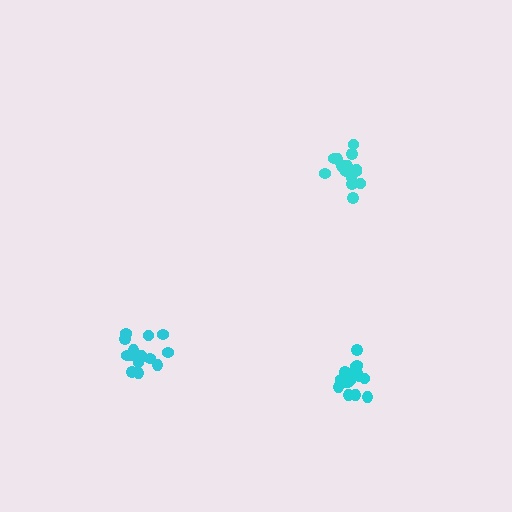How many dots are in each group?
Group 1: 17 dots, Group 2: 16 dots, Group 3: 15 dots (48 total).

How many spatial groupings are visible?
There are 3 spatial groupings.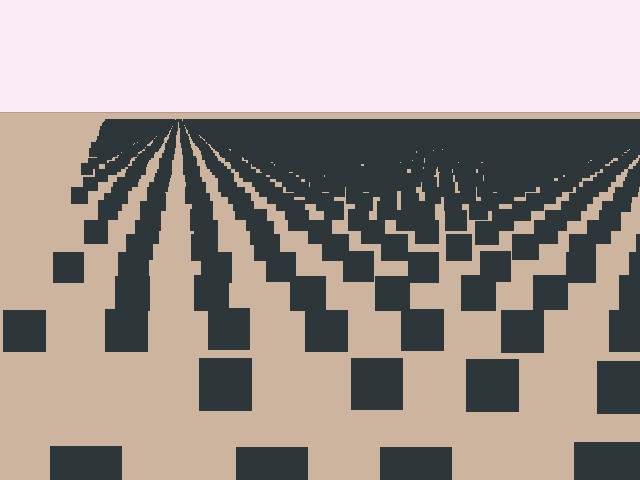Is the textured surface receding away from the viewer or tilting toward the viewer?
The surface is receding away from the viewer. Texture elements get smaller and denser toward the top.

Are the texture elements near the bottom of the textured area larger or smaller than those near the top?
Larger. Near the bottom, elements are closer to the viewer and appear at a bigger on-screen size.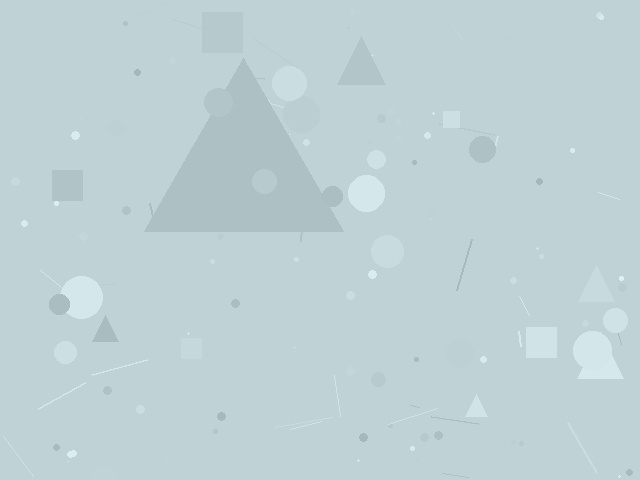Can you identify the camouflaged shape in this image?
The camouflaged shape is a triangle.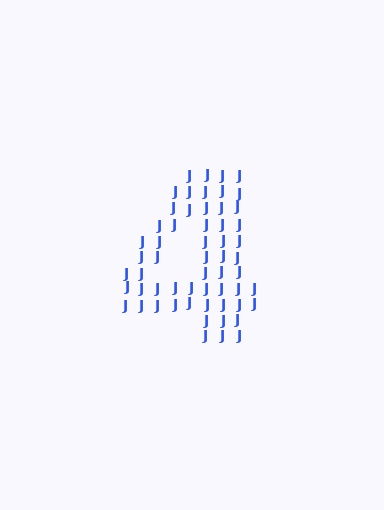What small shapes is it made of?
It is made of small letter J's.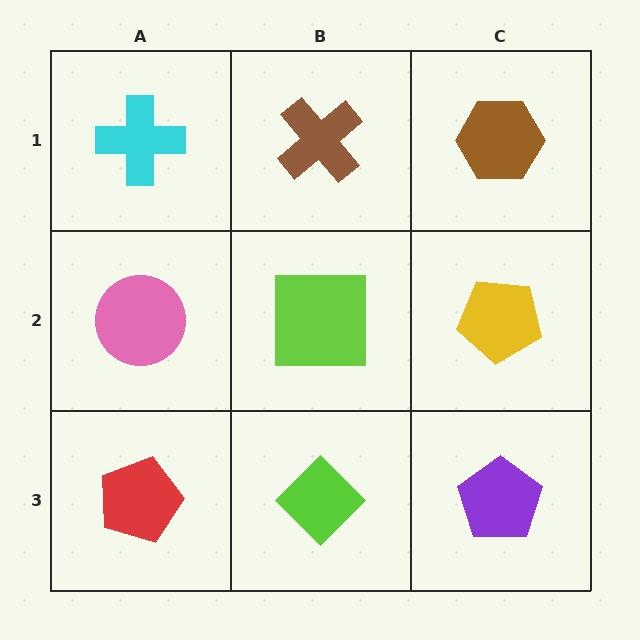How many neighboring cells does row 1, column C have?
2.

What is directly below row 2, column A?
A red pentagon.